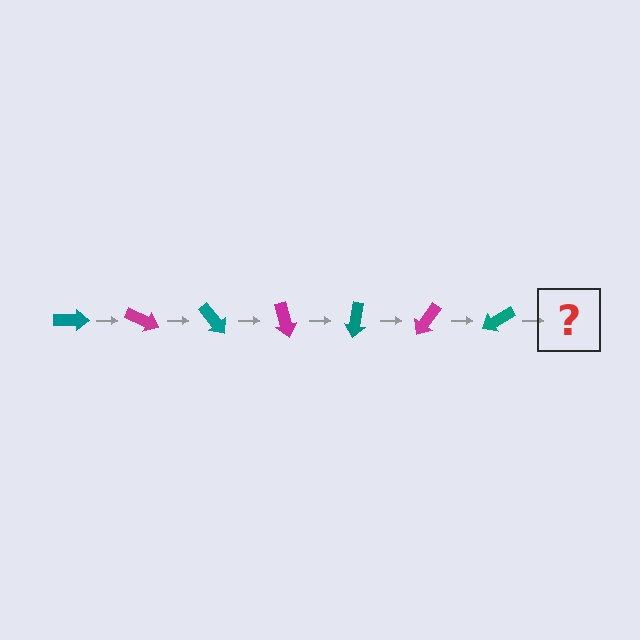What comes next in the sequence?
The next element should be a magenta arrow, rotated 175 degrees from the start.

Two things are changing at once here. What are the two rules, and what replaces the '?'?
The two rules are that it rotates 25 degrees each step and the color cycles through teal and magenta. The '?' should be a magenta arrow, rotated 175 degrees from the start.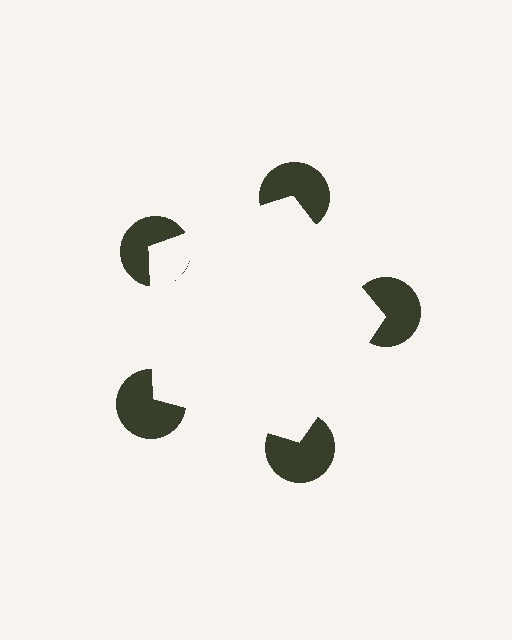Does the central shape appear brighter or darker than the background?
It typically appears slightly brighter than the background, even though no actual brightness change is drawn.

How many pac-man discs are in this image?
There are 5 — one at each vertex of the illusory pentagon.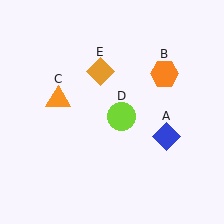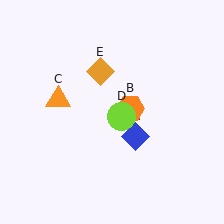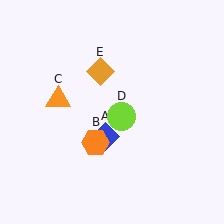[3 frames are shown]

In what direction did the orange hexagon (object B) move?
The orange hexagon (object B) moved down and to the left.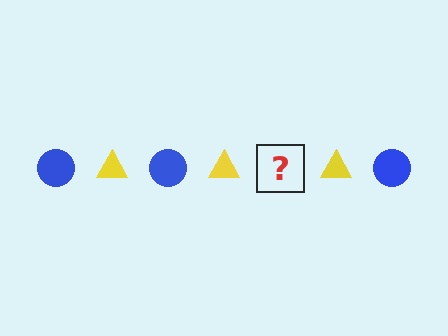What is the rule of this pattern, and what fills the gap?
The rule is that the pattern alternates between blue circle and yellow triangle. The gap should be filled with a blue circle.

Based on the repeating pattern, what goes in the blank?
The blank should be a blue circle.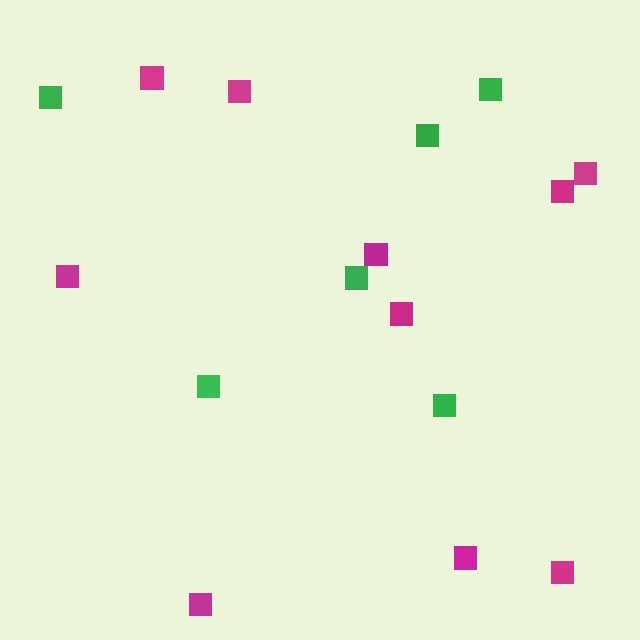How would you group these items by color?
There are 2 groups: one group of magenta squares (10) and one group of green squares (6).